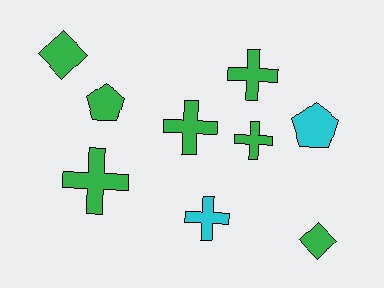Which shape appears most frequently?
Cross, with 5 objects.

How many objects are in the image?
There are 9 objects.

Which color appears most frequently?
Green, with 7 objects.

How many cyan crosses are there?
There is 1 cyan cross.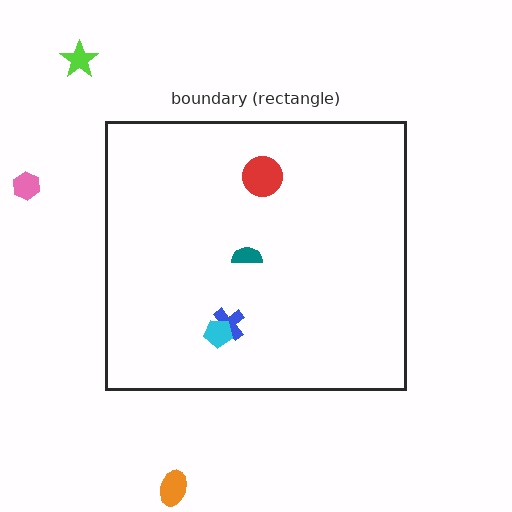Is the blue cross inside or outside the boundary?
Inside.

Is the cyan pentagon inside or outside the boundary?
Inside.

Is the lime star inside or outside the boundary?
Outside.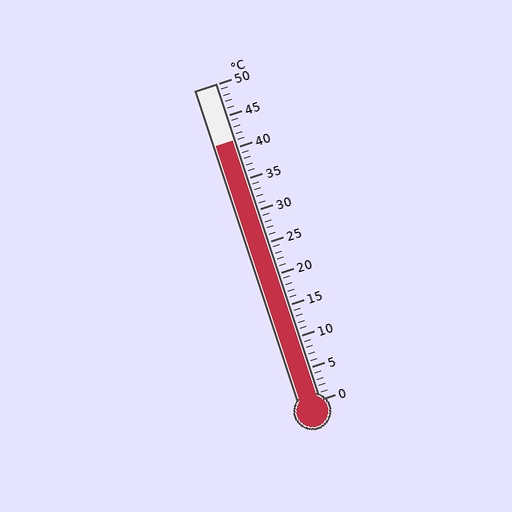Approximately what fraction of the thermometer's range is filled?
The thermometer is filled to approximately 80% of its range.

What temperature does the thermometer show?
The thermometer shows approximately 41°C.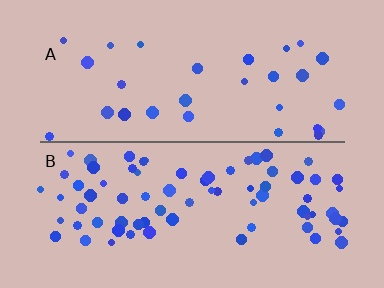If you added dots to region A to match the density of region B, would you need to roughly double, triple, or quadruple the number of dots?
Approximately triple.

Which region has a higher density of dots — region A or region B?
B (the bottom).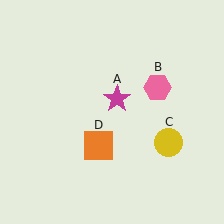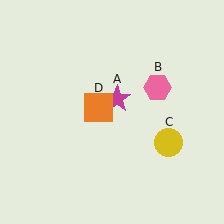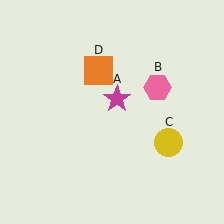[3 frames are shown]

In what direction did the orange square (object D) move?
The orange square (object D) moved up.